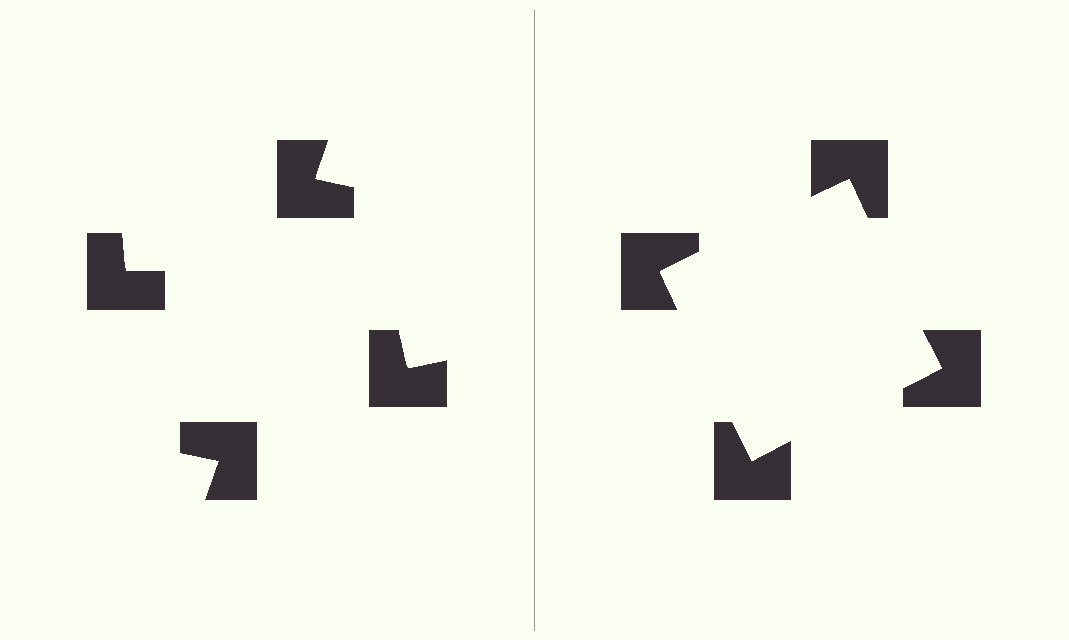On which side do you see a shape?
An illusory square appears on the right side. On the left side the wedge cuts are rotated, so no coherent shape forms.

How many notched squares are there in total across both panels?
8 — 4 on each side.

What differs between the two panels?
The notched squares are positioned identically on both sides; only the wedge orientations differ. On the right they align to a square; on the left they are misaligned.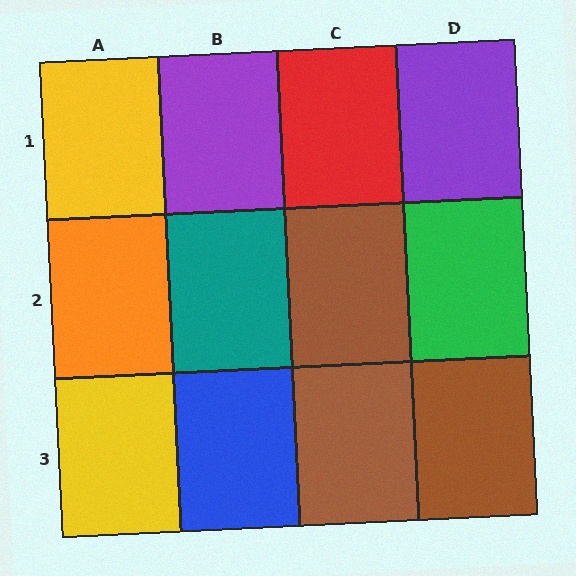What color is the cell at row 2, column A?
Orange.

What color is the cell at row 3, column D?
Brown.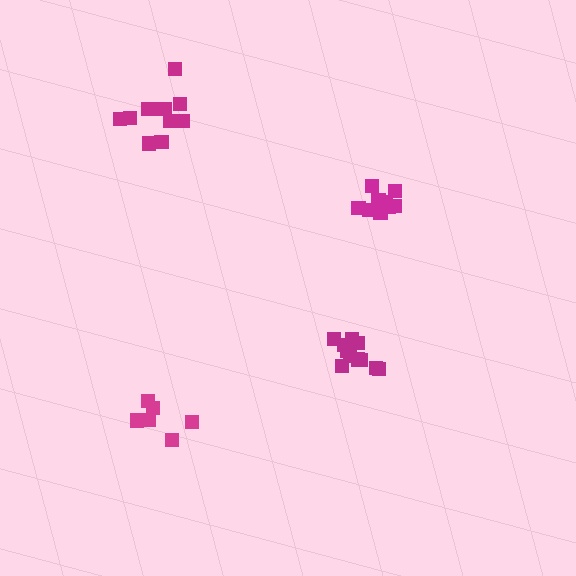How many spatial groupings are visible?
There are 4 spatial groupings.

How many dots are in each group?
Group 1: 11 dots, Group 2: 6 dots, Group 3: 10 dots, Group 4: 11 dots (38 total).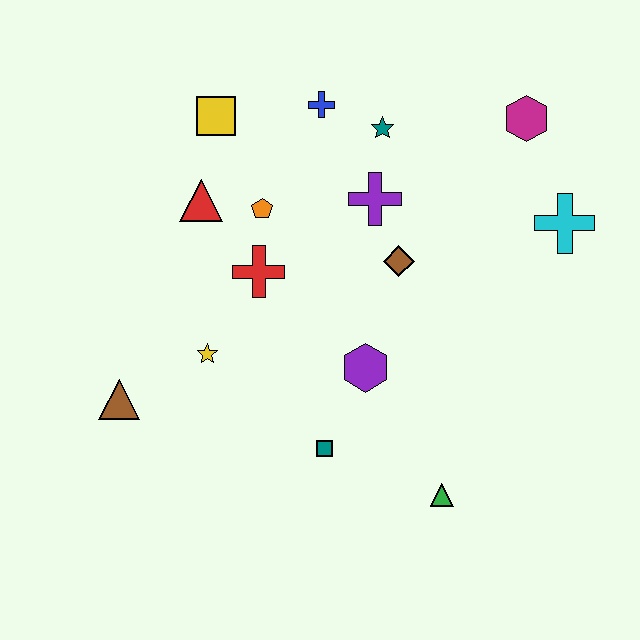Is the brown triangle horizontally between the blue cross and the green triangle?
No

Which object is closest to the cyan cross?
The magenta hexagon is closest to the cyan cross.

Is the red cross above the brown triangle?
Yes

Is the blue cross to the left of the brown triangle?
No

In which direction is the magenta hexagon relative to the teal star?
The magenta hexagon is to the right of the teal star.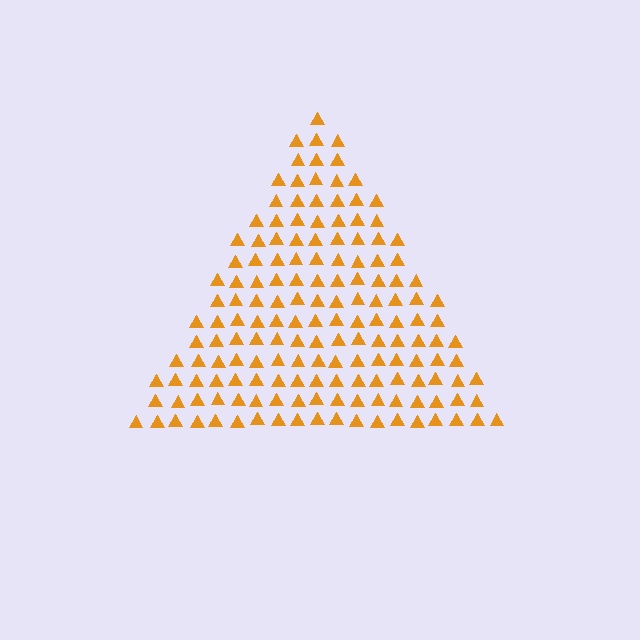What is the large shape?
The large shape is a triangle.